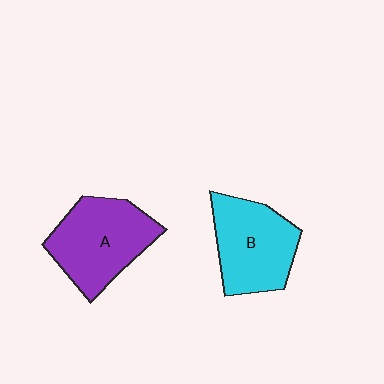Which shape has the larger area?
Shape A (purple).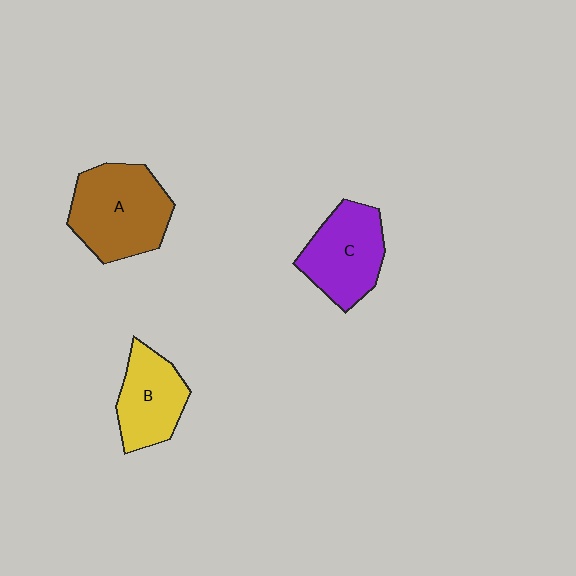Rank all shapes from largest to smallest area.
From largest to smallest: A (brown), C (purple), B (yellow).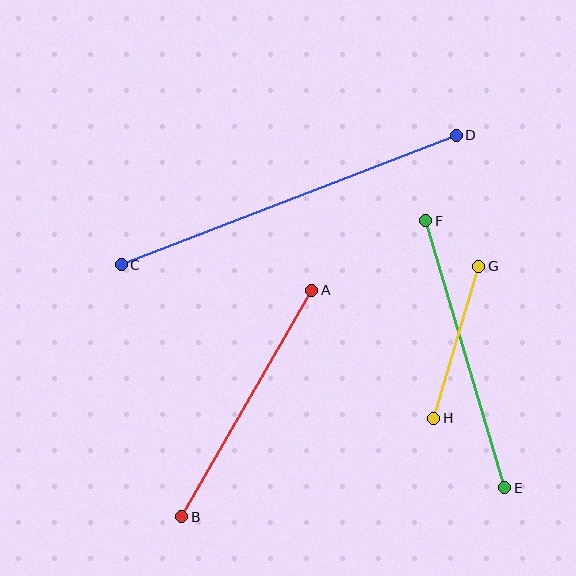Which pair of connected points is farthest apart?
Points C and D are farthest apart.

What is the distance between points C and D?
The distance is approximately 359 pixels.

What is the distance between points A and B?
The distance is approximately 261 pixels.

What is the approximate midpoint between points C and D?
The midpoint is at approximately (289, 200) pixels.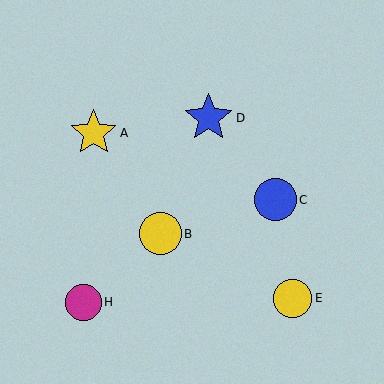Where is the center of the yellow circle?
The center of the yellow circle is at (293, 298).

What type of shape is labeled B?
Shape B is a yellow circle.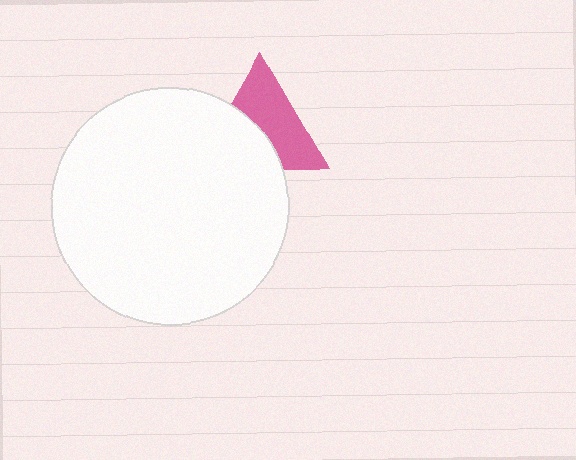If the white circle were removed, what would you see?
You would see the complete pink triangle.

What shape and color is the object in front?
The object in front is a white circle.